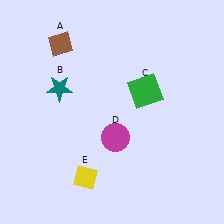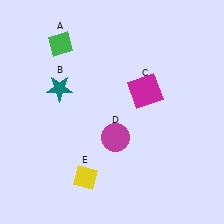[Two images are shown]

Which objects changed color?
A changed from brown to green. C changed from green to magenta.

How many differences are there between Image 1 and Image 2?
There are 2 differences between the two images.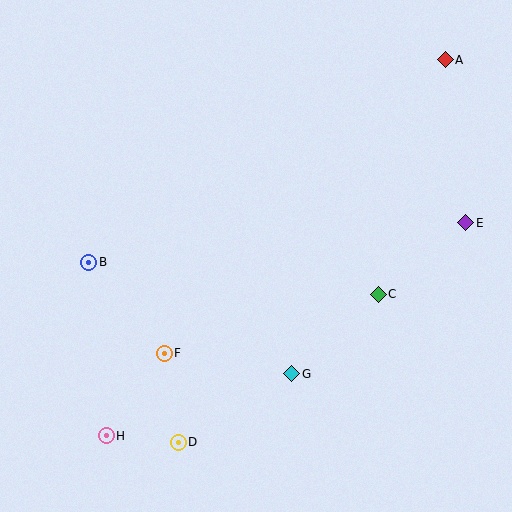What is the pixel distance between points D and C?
The distance between D and C is 248 pixels.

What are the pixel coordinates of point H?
Point H is at (106, 436).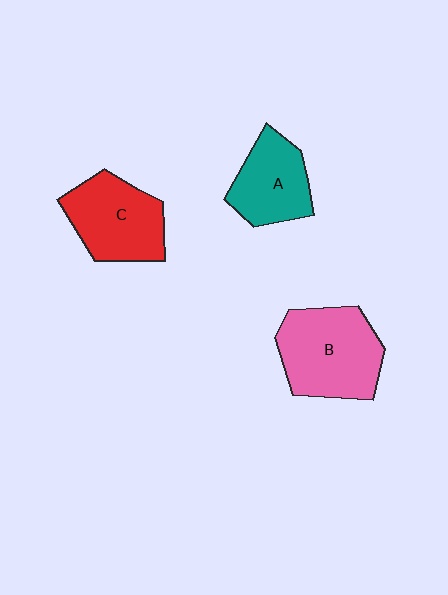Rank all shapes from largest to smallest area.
From largest to smallest: B (pink), C (red), A (teal).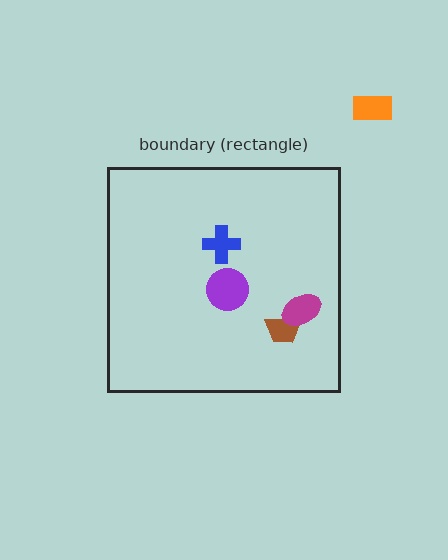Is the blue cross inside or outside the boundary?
Inside.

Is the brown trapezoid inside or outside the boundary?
Inside.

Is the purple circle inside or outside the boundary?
Inside.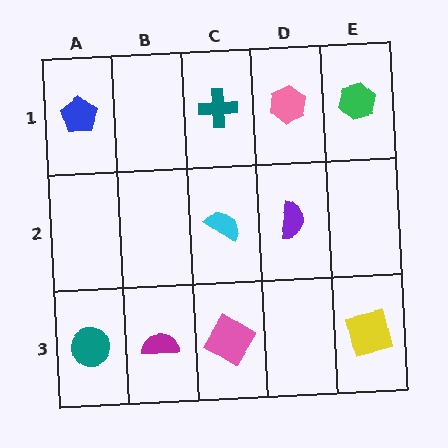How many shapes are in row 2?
2 shapes.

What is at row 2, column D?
A purple semicircle.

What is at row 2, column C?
A cyan semicircle.